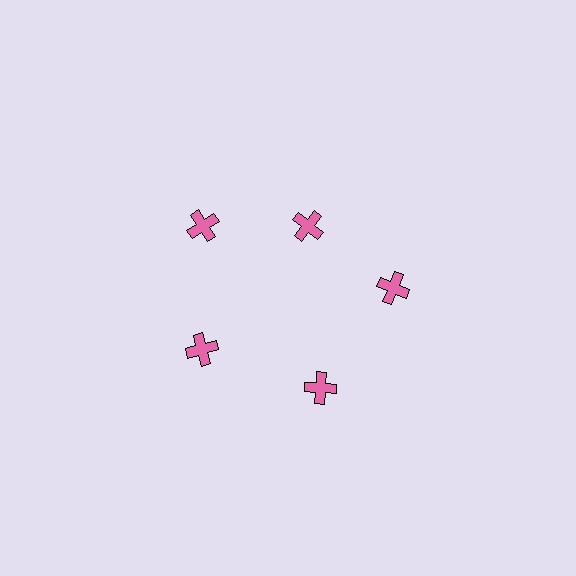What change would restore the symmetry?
The symmetry would be restored by moving it outward, back onto the ring so that all 5 crosses sit at equal angles and equal distance from the center.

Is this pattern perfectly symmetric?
No. The 5 pink crosses are arranged in a ring, but one element near the 1 o'clock position is pulled inward toward the center, breaking the 5-fold rotational symmetry.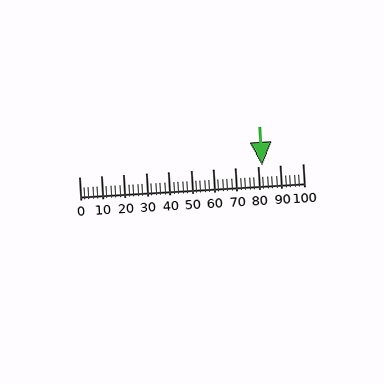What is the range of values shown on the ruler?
The ruler shows values from 0 to 100.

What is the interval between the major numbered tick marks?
The major tick marks are spaced 10 units apart.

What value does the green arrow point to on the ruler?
The green arrow points to approximately 82.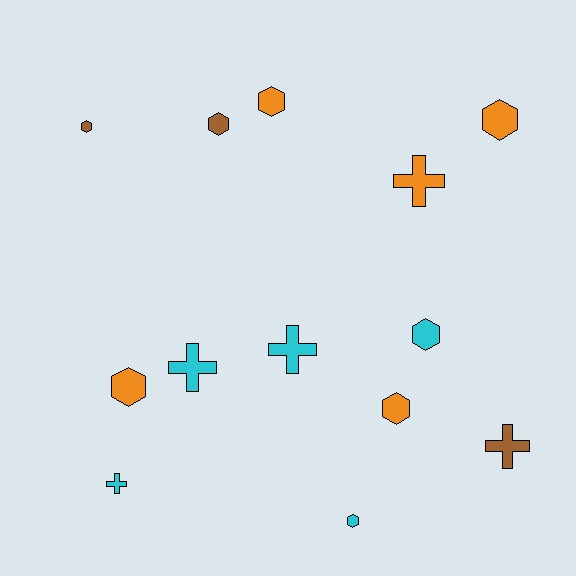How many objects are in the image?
There are 13 objects.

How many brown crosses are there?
There is 1 brown cross.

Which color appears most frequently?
Cyan, with 5 objects.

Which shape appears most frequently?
Hexagon, with 8 objects.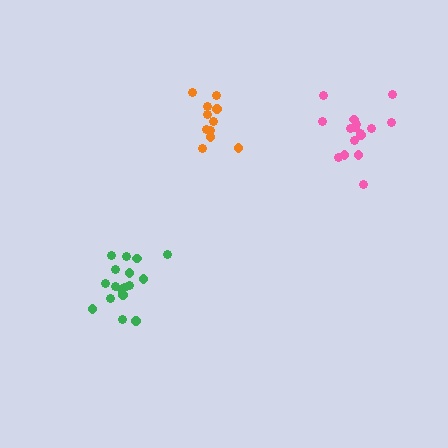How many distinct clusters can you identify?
There are 3 distinct clusters.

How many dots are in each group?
Group 1: 16 dots, Group 2: 17 dots, Group 3: 11 dots (44 total).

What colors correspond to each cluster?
The clusters are colored: pink, green, orange.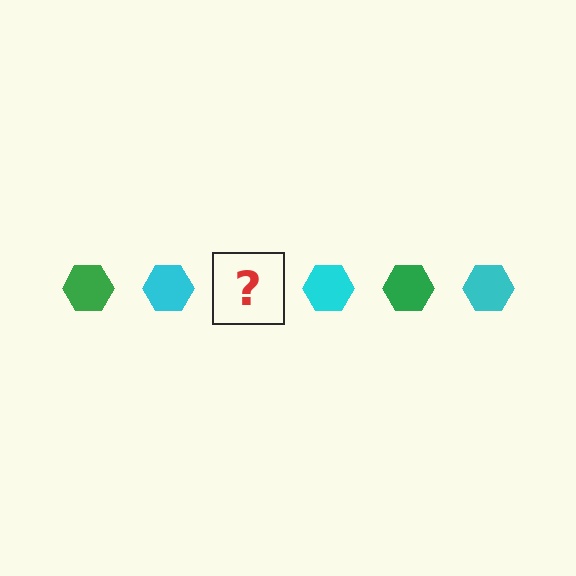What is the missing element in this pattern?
The missing element is a green hexagon.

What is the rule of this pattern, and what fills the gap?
The rule is that the pattern cycles through green, cyan hexagons. The gap should be filled with a green hexagon.